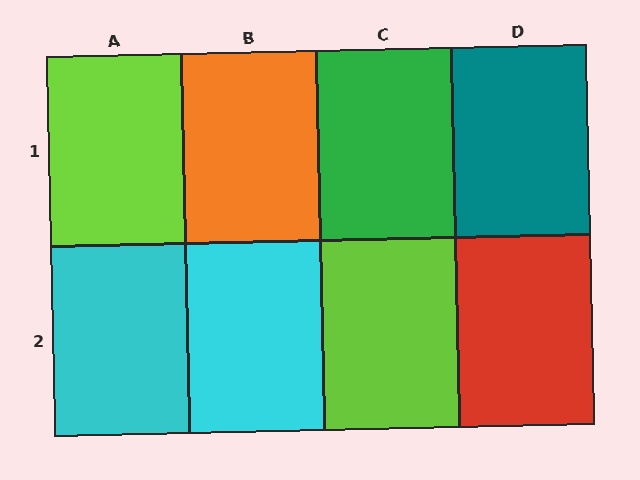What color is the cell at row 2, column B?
Cyan.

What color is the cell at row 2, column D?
Red.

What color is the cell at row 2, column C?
Lime.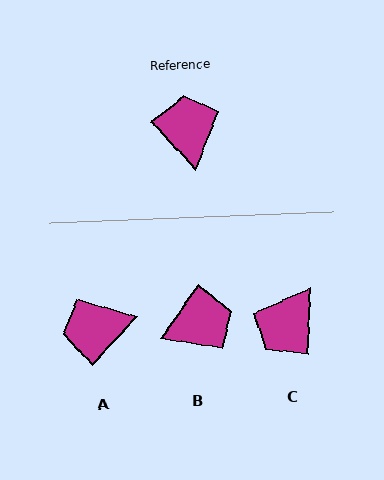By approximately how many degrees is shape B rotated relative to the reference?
Approximately 78 degrees clockwise.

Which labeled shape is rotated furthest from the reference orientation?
C, about 134 degrees away.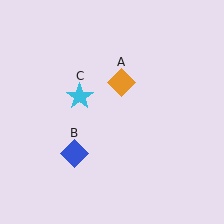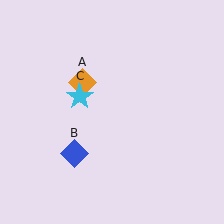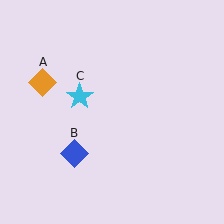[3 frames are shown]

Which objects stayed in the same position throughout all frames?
Blue diamond (object B) and cyan star (object C) remained stationary.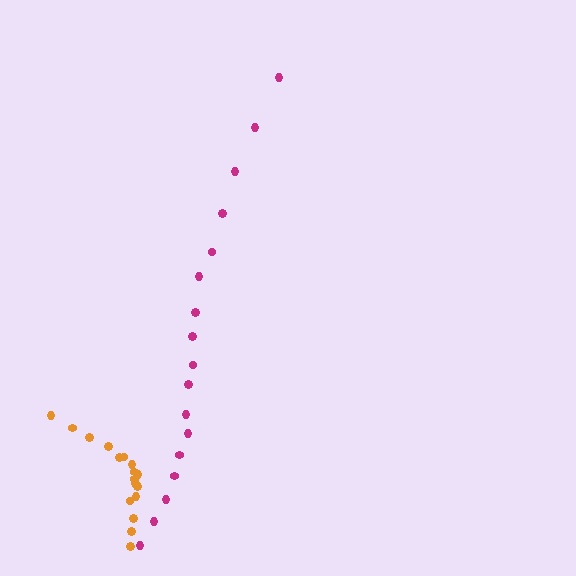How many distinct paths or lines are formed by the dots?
There are 2 distinct paths.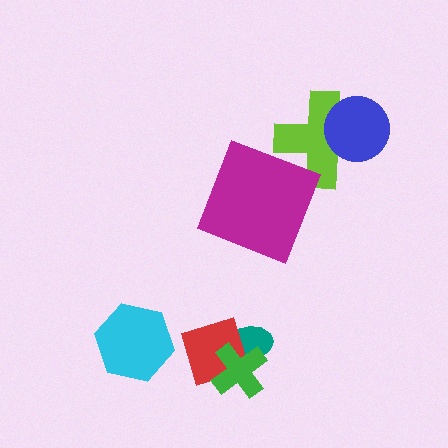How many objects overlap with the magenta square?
0 objects overlap with the magenta square.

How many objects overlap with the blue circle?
1 object overlaps with the blue circle.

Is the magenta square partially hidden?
No, no other shape covers it.